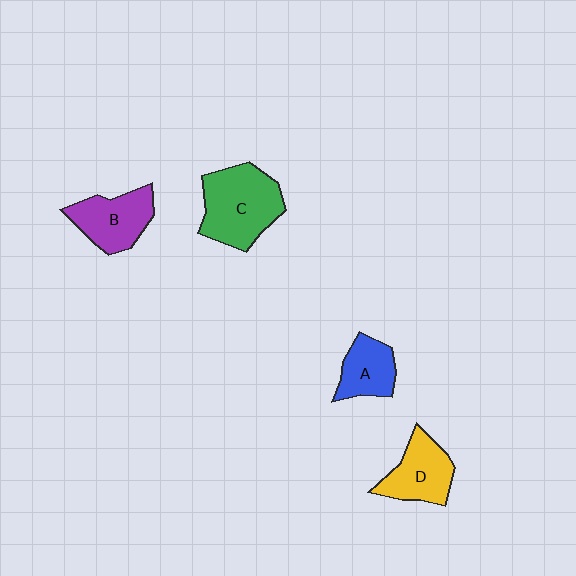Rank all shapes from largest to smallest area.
From largest to smallest: C (green), B (purple), D (yellow), A (blue).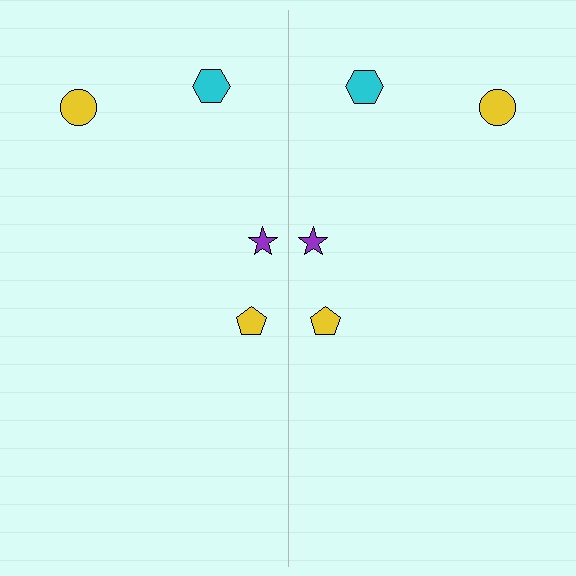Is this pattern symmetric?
Yes, this pattern has bilateral (reflection) symmetry.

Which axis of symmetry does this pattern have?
The pattern has a vertical axis of symmetry running through the center of the image.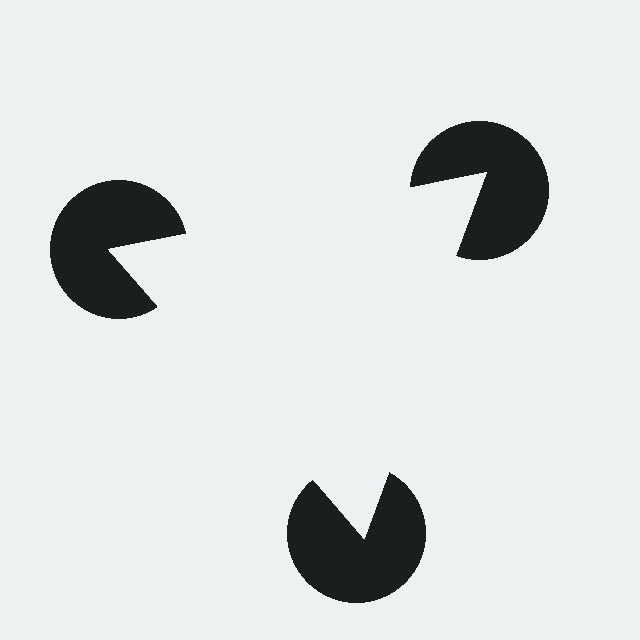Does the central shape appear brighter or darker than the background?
It typically appears slightly brighter than the background, even though no actual brightness change is drawn.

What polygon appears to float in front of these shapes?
An illusory triangle — its edges are inferred from the aligned wedge cuts in the pac-man discs, not physically drawn.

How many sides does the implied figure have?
3 sides.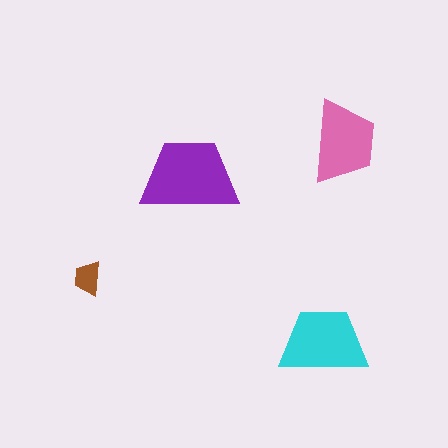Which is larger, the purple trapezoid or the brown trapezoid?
The purple one.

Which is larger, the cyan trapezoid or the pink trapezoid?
The cyan one.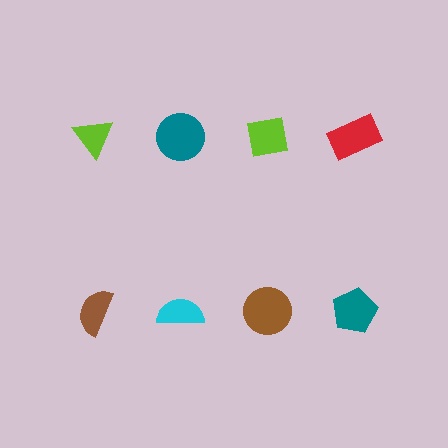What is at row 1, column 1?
A lime triangle.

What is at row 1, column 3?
A lime square.